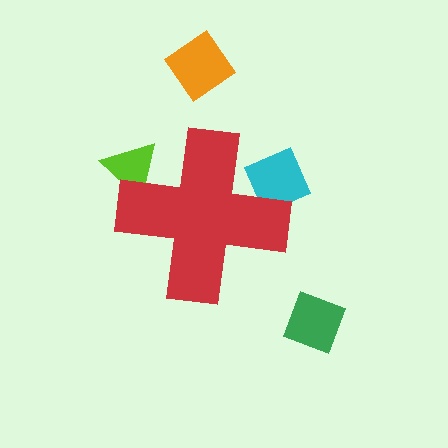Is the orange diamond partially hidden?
No, the orange diamond is fully visible.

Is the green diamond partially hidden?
No, the green diamond is fully visible.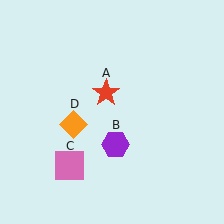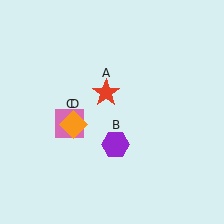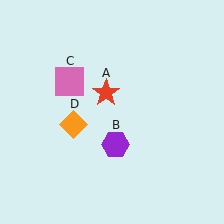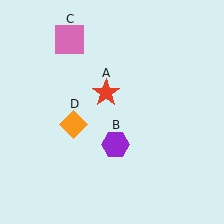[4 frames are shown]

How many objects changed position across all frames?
1 object changed position: pink square (object C).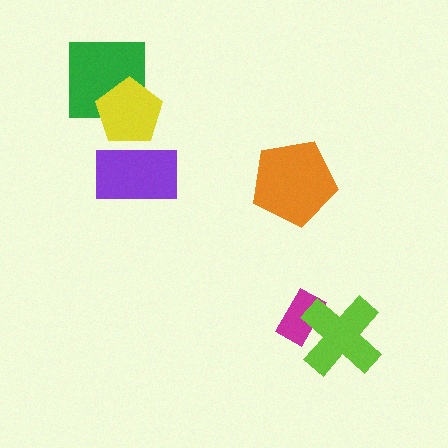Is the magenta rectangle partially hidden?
Yes, it is partially covered by another shape.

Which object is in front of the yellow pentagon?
The purple rectangle is in front of the yellow pentagon.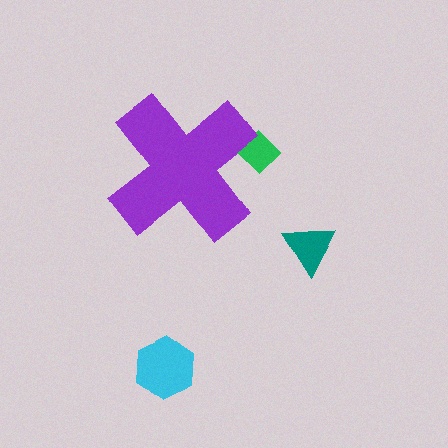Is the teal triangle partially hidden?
No, the teal triangle is fully visible.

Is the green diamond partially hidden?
Yes, the green diamond is partially hidden behind the purple cross.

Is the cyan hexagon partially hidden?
No, the cyan hexagon is fully visible.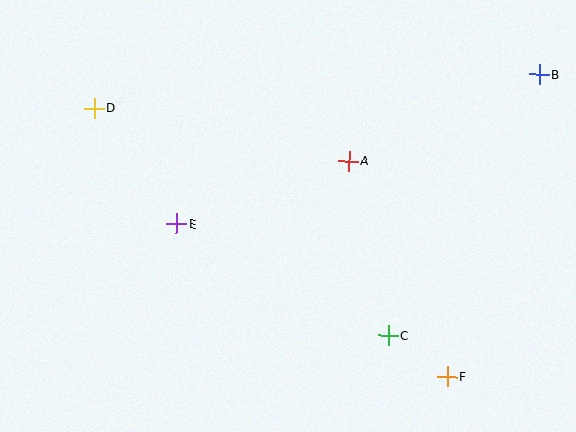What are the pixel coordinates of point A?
Point A is at (349, 161).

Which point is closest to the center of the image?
Point A at (349, 161) is closest to the center.